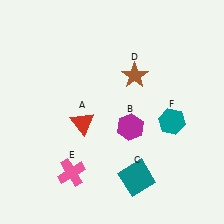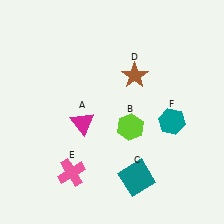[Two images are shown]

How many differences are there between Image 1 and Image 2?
There are 2 differences between the two images.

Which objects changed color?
A changed from red to magenta. B changed from magenta to lime.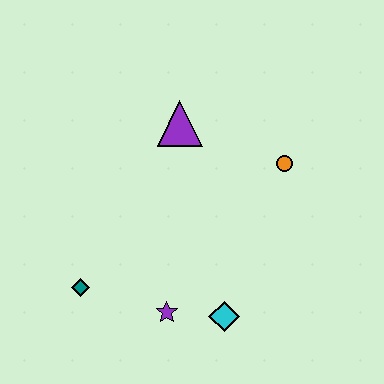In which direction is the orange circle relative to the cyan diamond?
The orange circle is above the cyan diamond.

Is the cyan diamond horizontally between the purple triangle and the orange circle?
Yes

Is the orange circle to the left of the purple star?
No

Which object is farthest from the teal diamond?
The orange circle is farthest from the teal diamond.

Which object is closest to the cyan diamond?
The purple star is closest to the cyan diamond.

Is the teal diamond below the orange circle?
Yes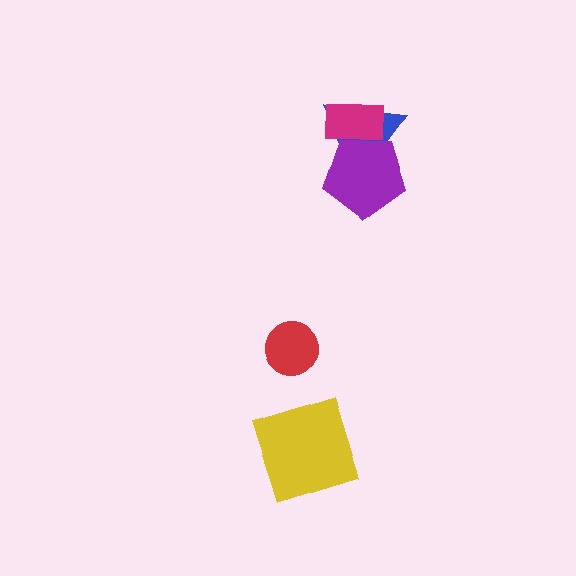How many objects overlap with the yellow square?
0 objects overlap with the yellow square.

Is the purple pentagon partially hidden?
Yes, it is partially covered by another shape.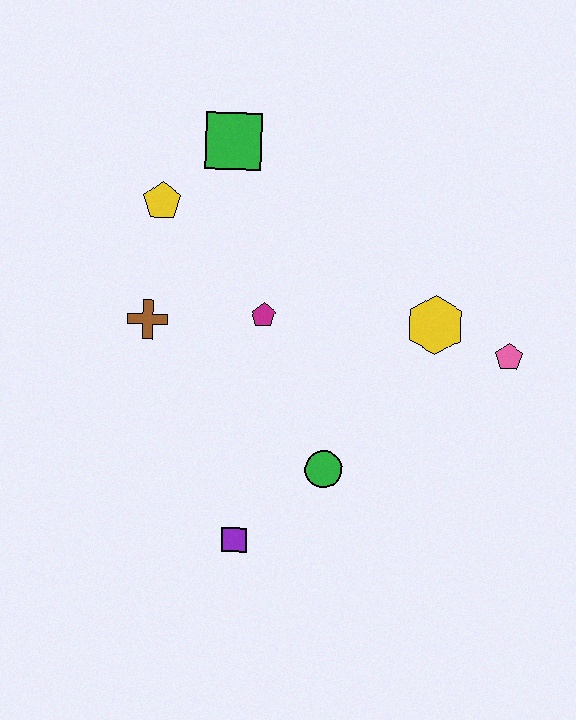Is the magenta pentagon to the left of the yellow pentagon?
No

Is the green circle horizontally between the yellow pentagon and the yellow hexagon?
Yes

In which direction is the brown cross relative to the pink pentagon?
The brown cross is to the left of the pink pentagon.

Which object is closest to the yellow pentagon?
The green square is closest to the yellow pentagon.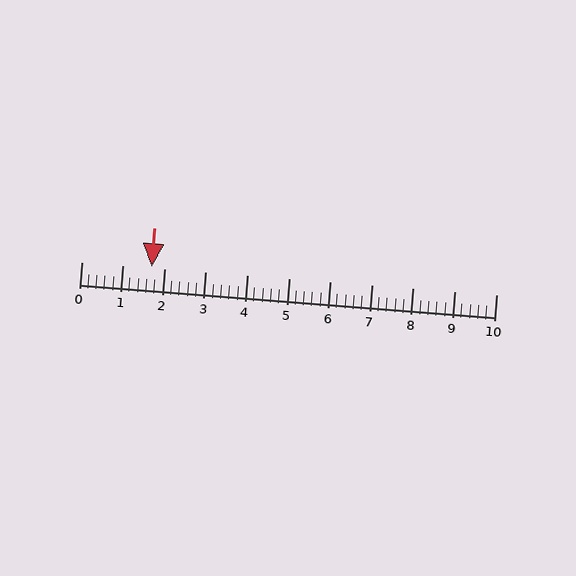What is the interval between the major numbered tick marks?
The major tick marks are spaced 1 units apart.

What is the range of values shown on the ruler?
The ruler shows values from 0 to 10.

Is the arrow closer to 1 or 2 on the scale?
The arrow is closer to 2.